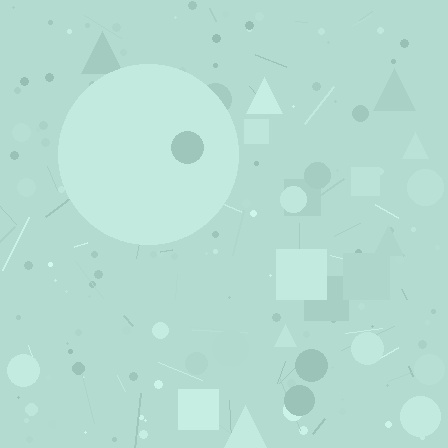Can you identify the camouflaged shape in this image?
The camouflaged shape is a circle.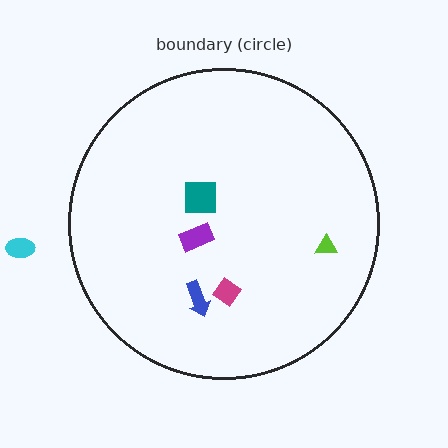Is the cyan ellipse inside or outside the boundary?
Outside.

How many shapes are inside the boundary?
5 inside, 1 outside.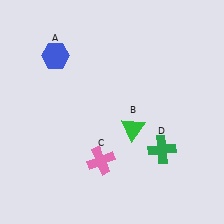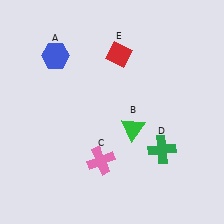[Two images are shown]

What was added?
A red diamond (E) was added in Image 2.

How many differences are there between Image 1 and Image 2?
There is 1 difference between the two images.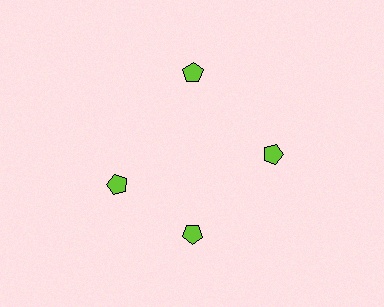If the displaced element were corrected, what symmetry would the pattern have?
It would have 4-fold rotational symmetry — the pattern would map onto itself every 90 degrees.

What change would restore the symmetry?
The symmetry would be restored by rotating it back into even spacing with its neighbors so that all 4 pentagons sit at equal angles and equal distance from the center.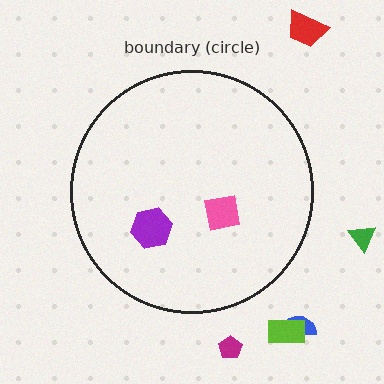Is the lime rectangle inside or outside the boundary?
Outside.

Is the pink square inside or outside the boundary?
Inside.